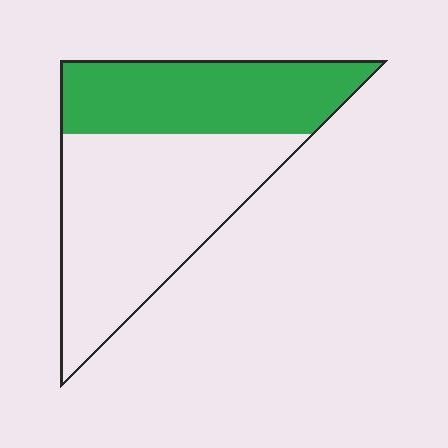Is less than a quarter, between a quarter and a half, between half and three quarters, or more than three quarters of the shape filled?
Between a quarter and a half.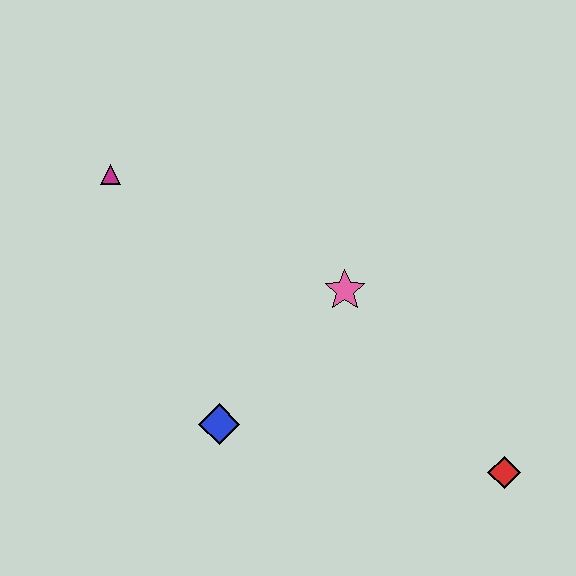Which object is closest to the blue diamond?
The pink star is closest to the blue diamond.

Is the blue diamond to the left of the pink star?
Yes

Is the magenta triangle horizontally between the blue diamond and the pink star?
No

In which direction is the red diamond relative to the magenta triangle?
The red diamond is to the right of the magenta triangle.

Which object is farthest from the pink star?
The magenta triangle is farthest from the pink star.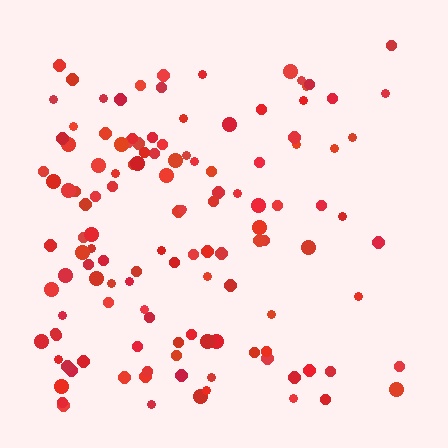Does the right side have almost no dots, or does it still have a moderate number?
Still a moderate number, just noticeably fewer than the left.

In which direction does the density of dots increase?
From right to left, with the left side densest.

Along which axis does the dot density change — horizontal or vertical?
Horizontal.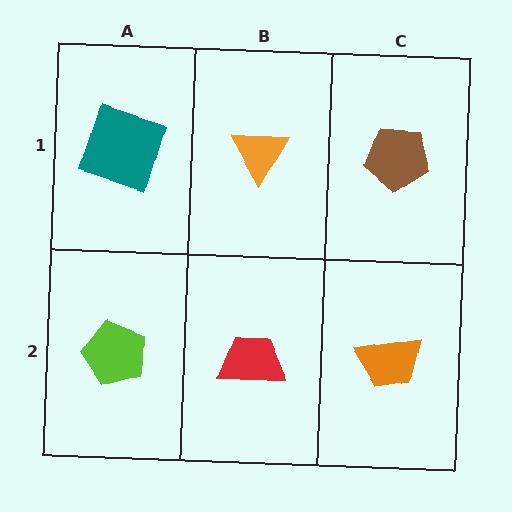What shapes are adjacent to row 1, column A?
A lime pentagon (row 2, column A), an orange triangle (row 1, column B).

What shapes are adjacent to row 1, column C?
An orange trapezoid (row 2, column C), an orange triangle (row 1, column B).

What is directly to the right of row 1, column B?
A brown pentagon.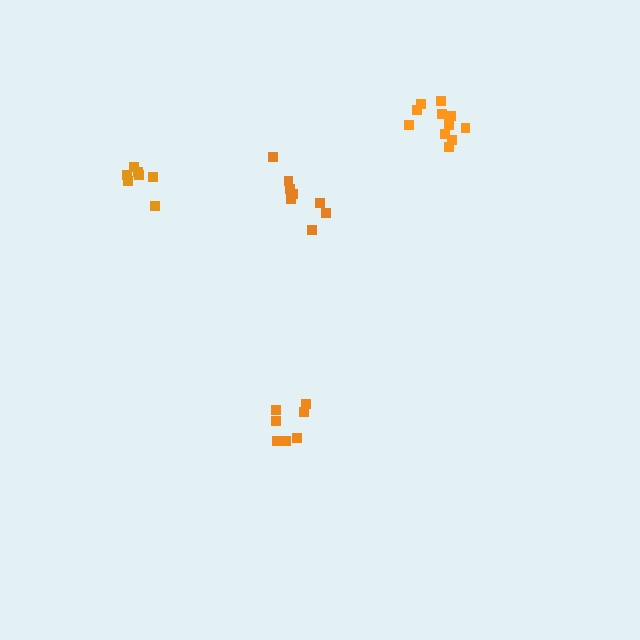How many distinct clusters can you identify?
There are 4 distinct clusters.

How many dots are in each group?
Group 1: 7 dots, Group 2: 8 dots, Group 3: 7 dots, Group 4: 12 dots (34 total).